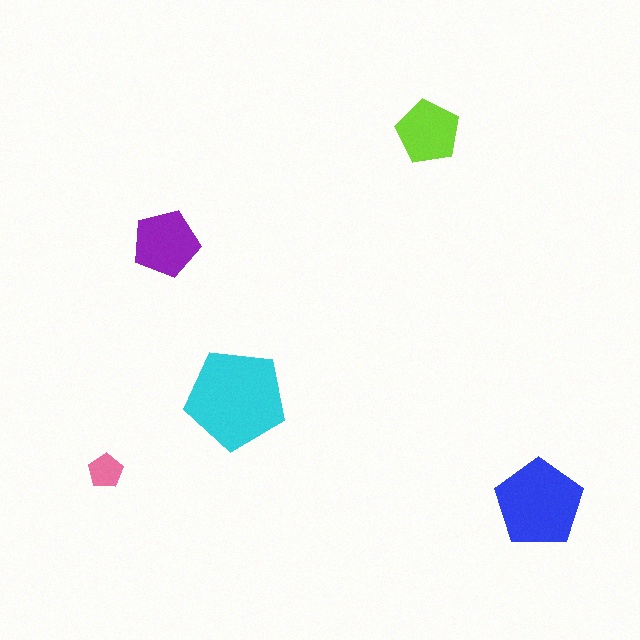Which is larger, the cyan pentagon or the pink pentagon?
The cyan one.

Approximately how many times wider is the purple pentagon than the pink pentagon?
About 2 times wider.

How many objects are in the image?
There are 5 objects in the image.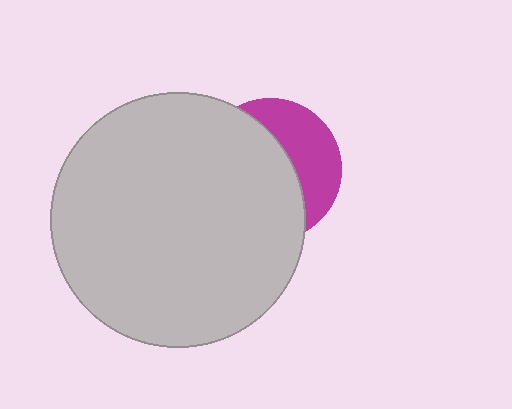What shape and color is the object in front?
The object in front is a light gray circle.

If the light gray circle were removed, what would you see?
You would see the complete magenta circle.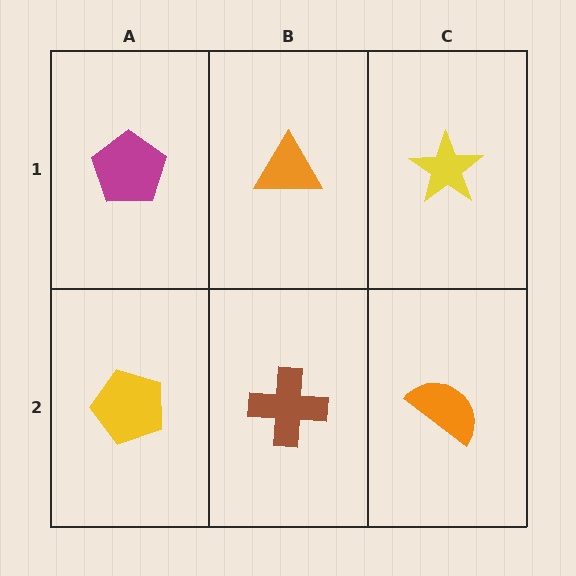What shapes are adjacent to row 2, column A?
A magenta pentagon (row 1, column A), a brown cross (row 2, column B).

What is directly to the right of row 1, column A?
An orange triangle.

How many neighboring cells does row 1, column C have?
2.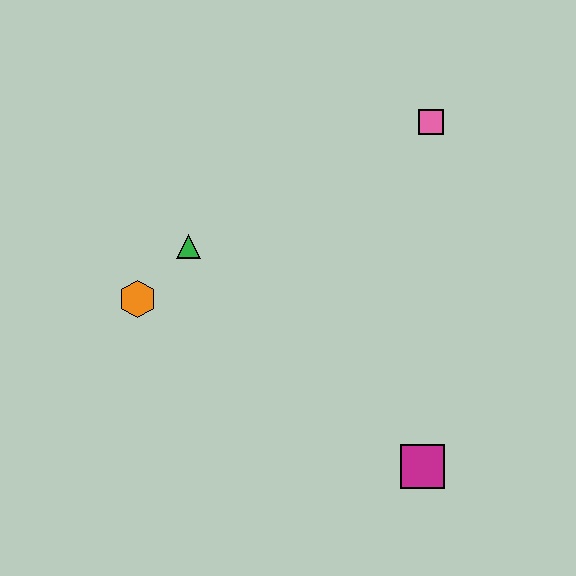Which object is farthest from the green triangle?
The magenta square is farthest from the green triangle.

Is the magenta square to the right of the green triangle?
Yes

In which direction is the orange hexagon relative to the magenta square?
The orange hexagon is to the left of the magenta square.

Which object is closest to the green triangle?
The orange hexagon is closest to the green triangle.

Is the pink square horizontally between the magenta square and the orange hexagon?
No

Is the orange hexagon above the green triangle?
No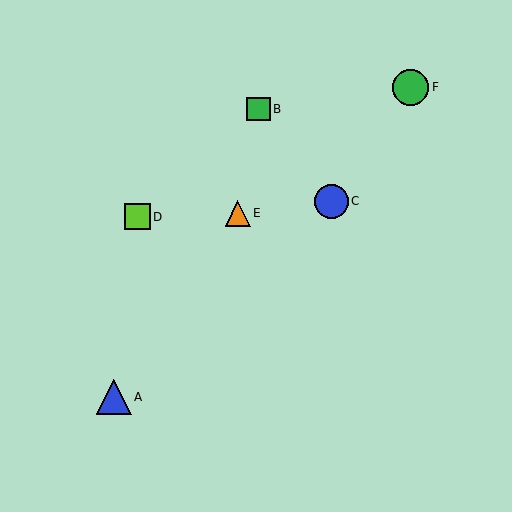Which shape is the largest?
The green circle (labeled F) is the largest.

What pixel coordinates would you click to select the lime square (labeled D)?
Click at (137, 217) to select the lime square D.